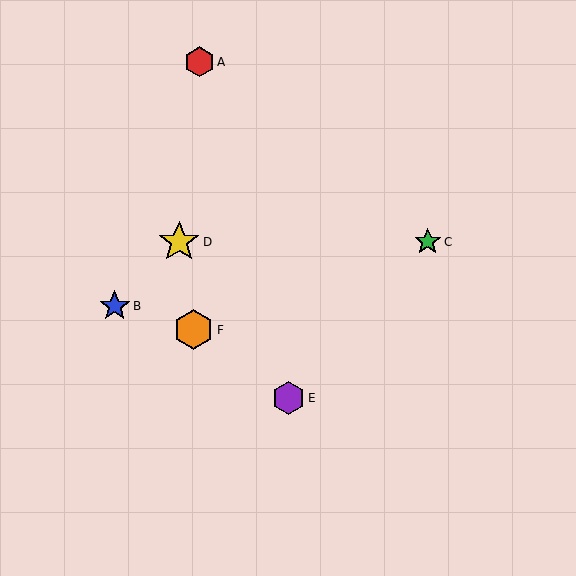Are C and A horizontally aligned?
No, C is at y≈242 and A is at y≈62.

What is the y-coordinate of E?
Object E is at y≈398.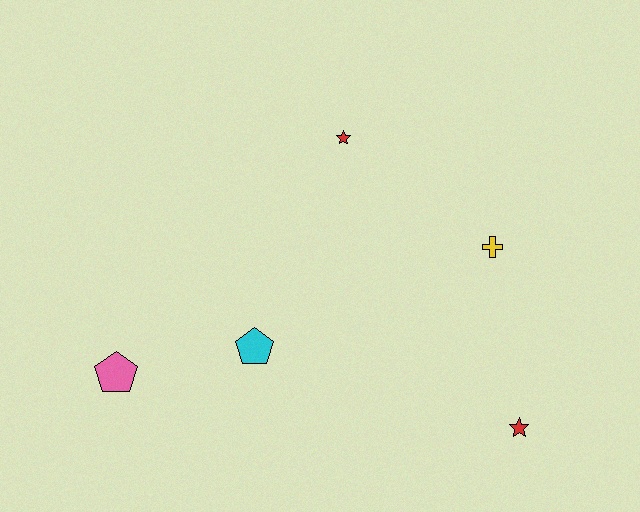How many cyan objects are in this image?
There is 1 cyan object.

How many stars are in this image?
There are 2 stars.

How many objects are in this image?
There are 5 objects.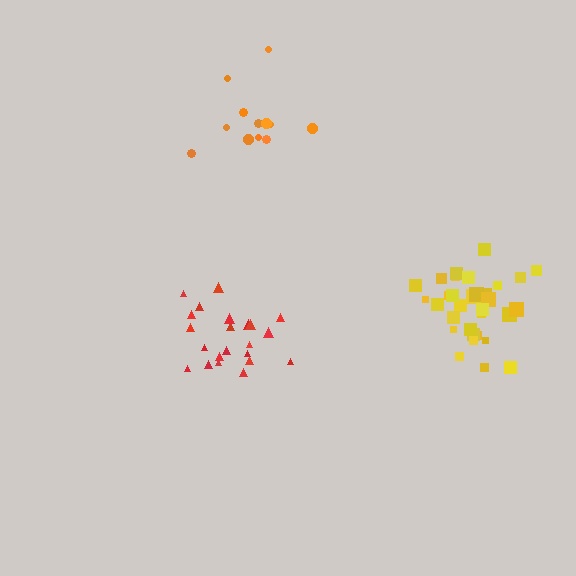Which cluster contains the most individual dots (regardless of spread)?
Yellow (32).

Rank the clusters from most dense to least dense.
yellow, red, orange.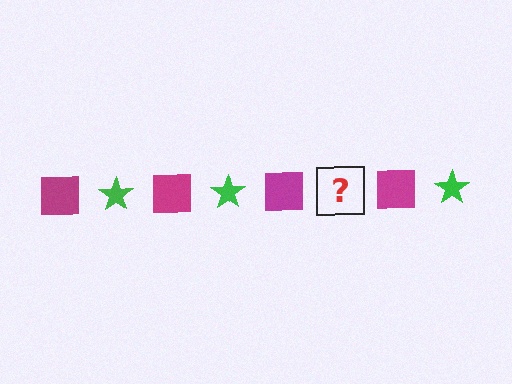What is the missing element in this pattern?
The missing element is a green star.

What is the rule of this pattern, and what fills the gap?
The rule is that the pattern alternates between magenta square and green star. The gap should be filled with a green star.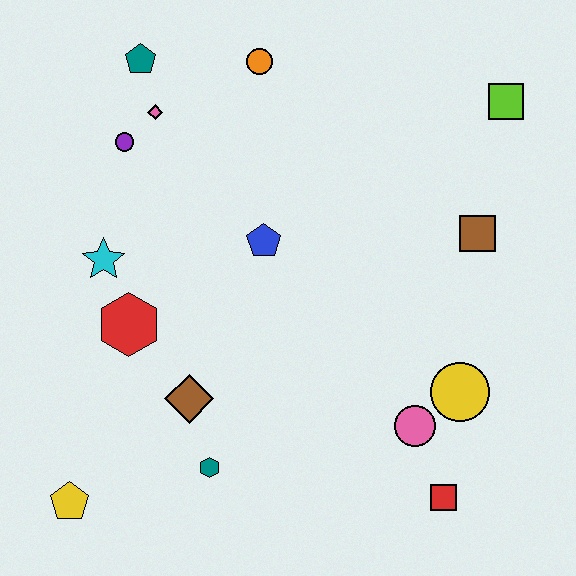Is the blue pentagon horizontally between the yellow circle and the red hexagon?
Yes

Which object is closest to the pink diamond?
The purple circle is closest to the pink diamond.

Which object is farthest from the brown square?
The yellow pentagon is farthest from the brown square.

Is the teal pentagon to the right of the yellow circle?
No